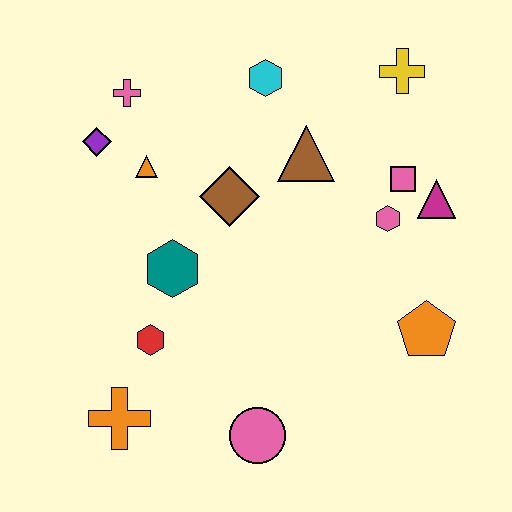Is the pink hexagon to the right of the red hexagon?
Yes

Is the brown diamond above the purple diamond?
No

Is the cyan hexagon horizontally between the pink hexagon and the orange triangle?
Yes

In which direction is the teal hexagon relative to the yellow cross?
The teal hexagon is to the left of the yellow cross.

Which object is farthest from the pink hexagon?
The orange cross is farthest from the pink hexagon.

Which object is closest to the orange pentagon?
The pink hexagon is closest to the orange pentagon.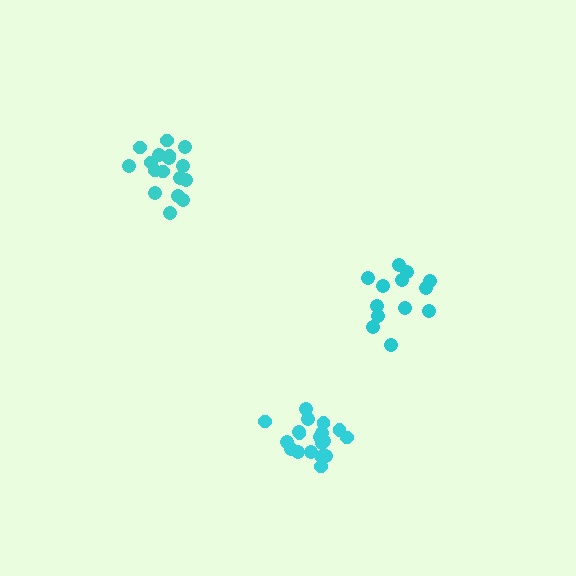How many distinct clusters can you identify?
There are 3 distinct clusters.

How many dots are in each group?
Group 1: 19 dots, Group 2: 13 dots, Group 3: 17 dots (49 total).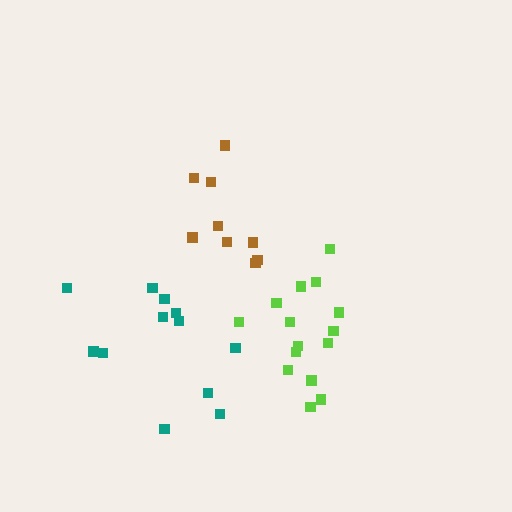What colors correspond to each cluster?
The clusters are colored: teal, brown, lime.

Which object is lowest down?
The lime cluster is bottommost.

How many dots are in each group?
Group 1: 12 dots, Group 2: 9 dots, Group 3: 15 dots (36 total).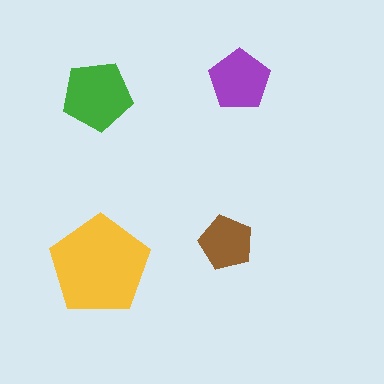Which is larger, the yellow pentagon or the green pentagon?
The yellow one.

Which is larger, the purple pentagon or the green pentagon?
The green one.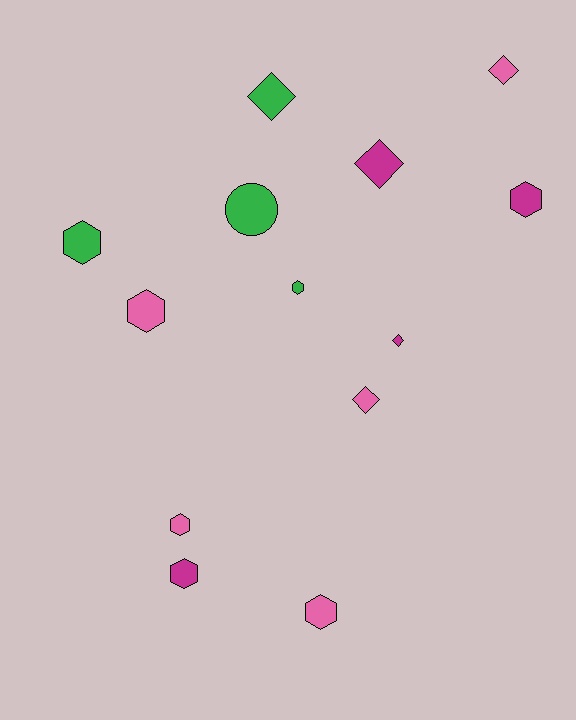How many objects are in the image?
There are 13 objects.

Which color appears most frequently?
Pink, with 5 objects.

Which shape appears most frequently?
Hexagon, with 7 objects.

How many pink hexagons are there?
There are 3 pink hexagons.